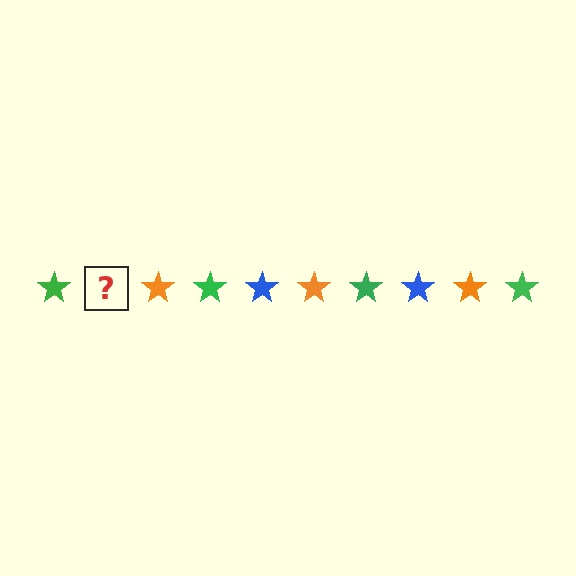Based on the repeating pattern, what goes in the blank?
The blank should be a blue star.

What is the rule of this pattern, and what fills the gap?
The rule is that the pattern cycles through green, blue, orange stars. The gap should be filled with a blue star.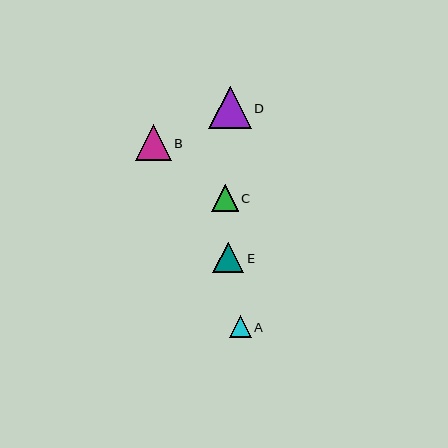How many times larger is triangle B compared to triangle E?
Triangle B is approximately 1.2 times the size of triangle E.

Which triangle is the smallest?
Triangle A is the smallest with a size of approximately 22 pixels.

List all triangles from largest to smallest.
From largest to smallest: D, B, E, C, A.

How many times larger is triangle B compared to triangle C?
Triangle B is approximately 1.3 times the size of triangle C.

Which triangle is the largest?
Triangle D is the largest with a size of approximately 42 pixels.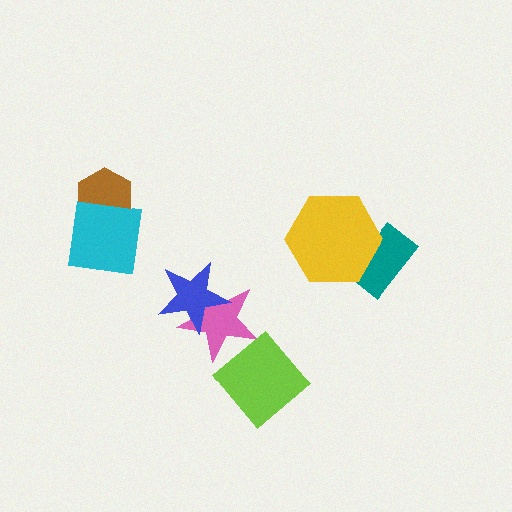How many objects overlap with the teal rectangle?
1 object overlaps with the teal rectangle.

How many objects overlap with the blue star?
1 object overlaps with the blue star.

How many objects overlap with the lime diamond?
0 objects overlap with the lime diamond.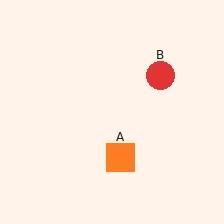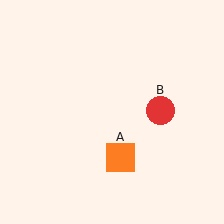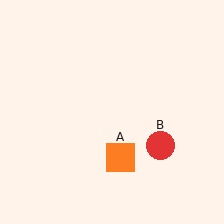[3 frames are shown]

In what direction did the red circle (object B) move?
The red circle (object B) moved down.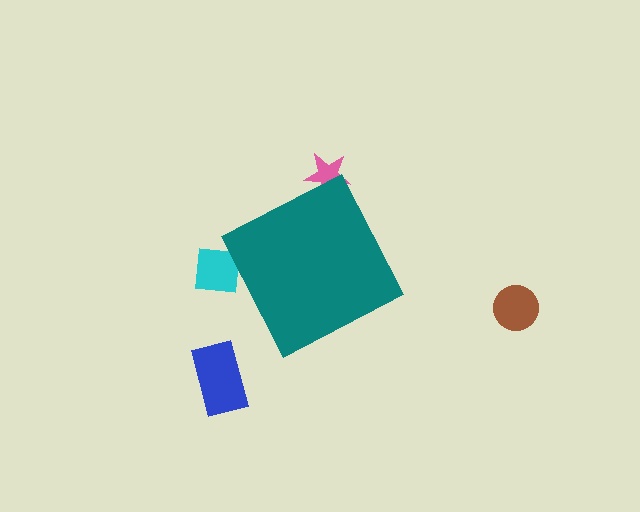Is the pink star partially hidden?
Yes, the pink star is partially hidden behind the teal diamond.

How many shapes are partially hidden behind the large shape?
2 shapes are partially hidden.